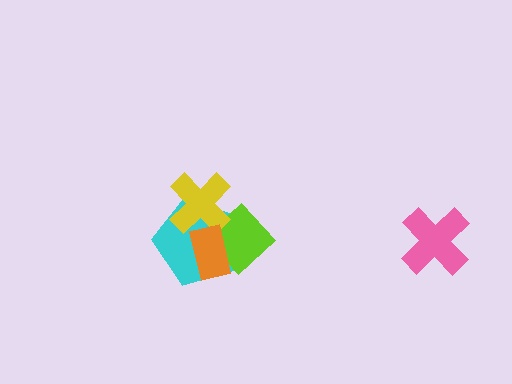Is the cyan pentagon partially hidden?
Yes, it is partially covered by another shape.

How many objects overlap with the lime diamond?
3 objects overlap with the lime diamond.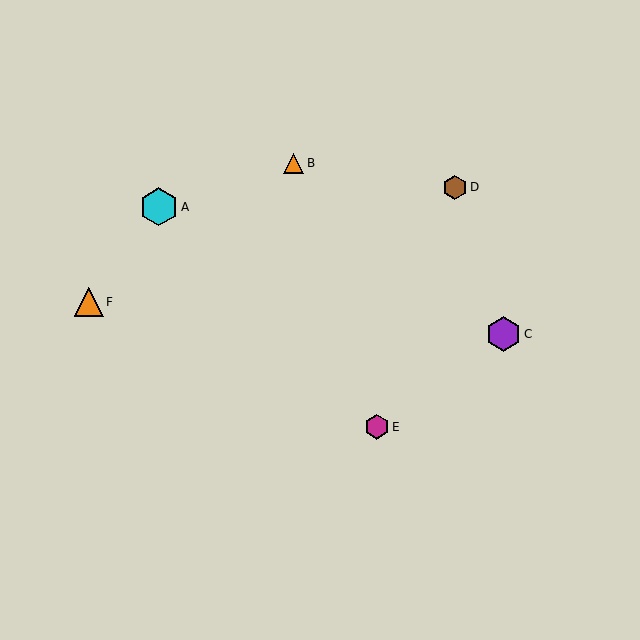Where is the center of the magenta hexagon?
The center of the magenta hexagon is at (377, 427).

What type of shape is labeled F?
Shape F is an orange triangle.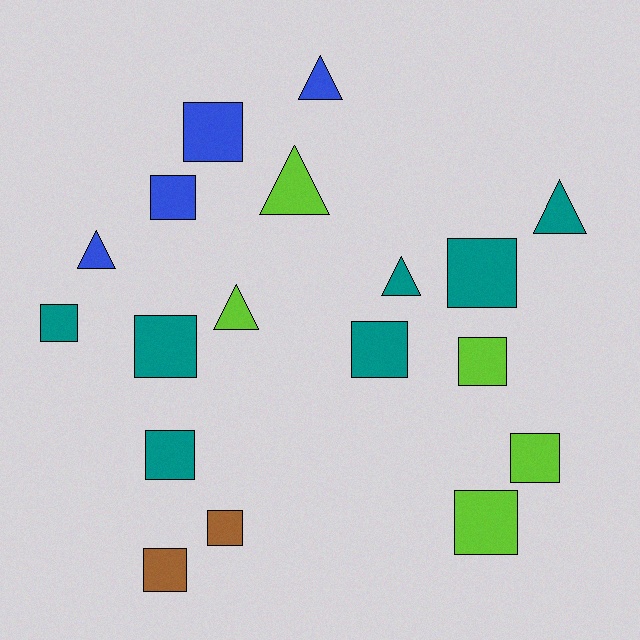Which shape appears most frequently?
Square, with 12 objects.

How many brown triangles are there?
There are no brown triangles.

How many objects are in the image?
There are 18 objects.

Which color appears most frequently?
Teal, with 7 objects.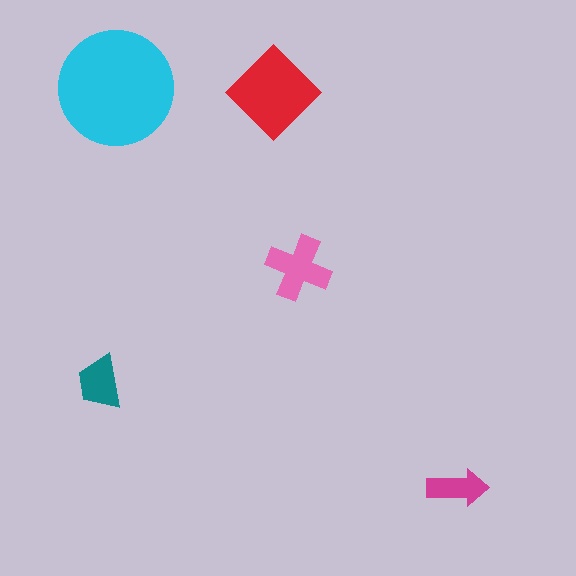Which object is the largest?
The cyan circle.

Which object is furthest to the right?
The magenta arrow is rightmost.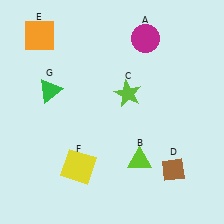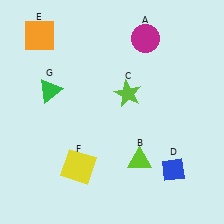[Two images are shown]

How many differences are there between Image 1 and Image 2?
There is 1 difference between the two images.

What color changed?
The diamond (D) changed from brown in Image 1 to blue in Image 2.